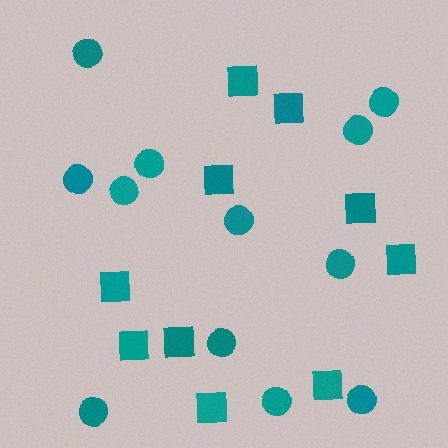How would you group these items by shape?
There are 2 groups: one group of circles (12) and one group of squares (10).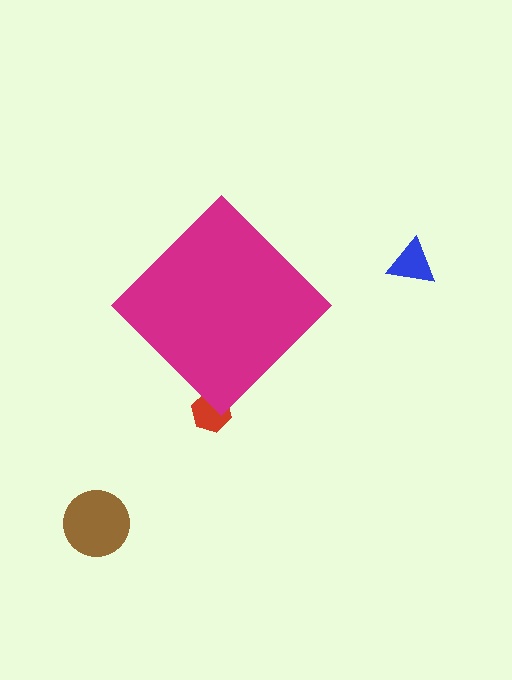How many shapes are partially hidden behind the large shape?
1 shape is partially hidden.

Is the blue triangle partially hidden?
No, the blue triangle is fully visible.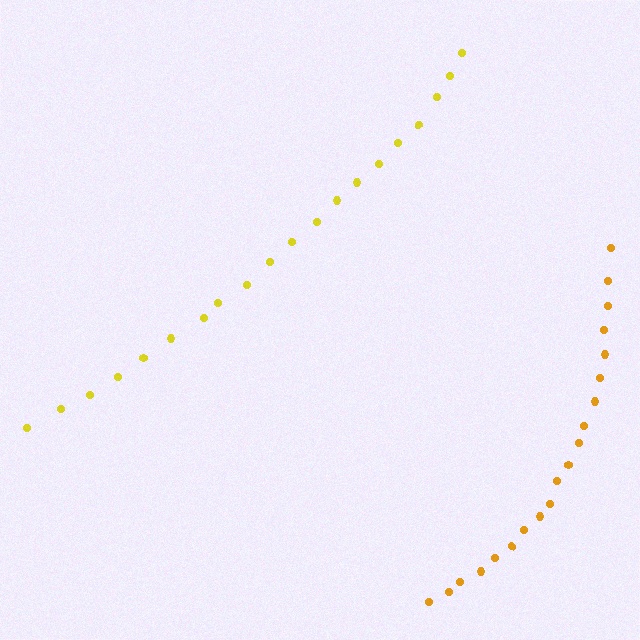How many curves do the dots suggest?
There are 2 distinct paths.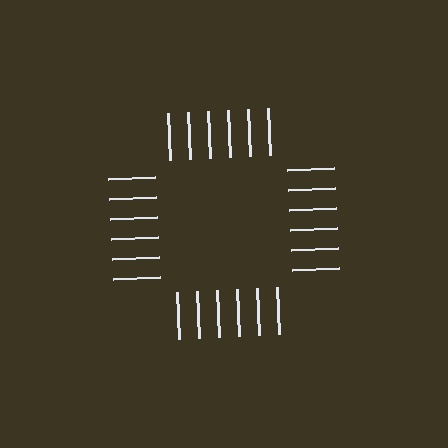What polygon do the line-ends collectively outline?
An illusory square — the line segments terminate on its edges but no continuous stroke is drawn.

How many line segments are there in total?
24 — 6 along each of the 4 edges.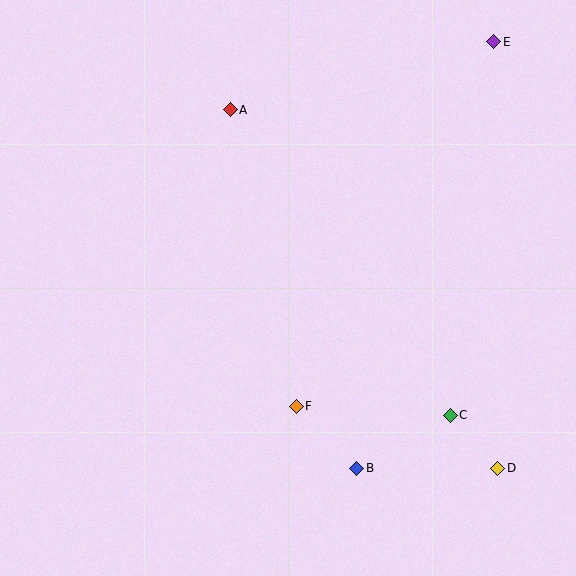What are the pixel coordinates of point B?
Point B is at (357, 468).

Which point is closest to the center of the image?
Point F at (296, 406) is closest to the center.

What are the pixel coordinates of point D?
Point D is at (498, 468).